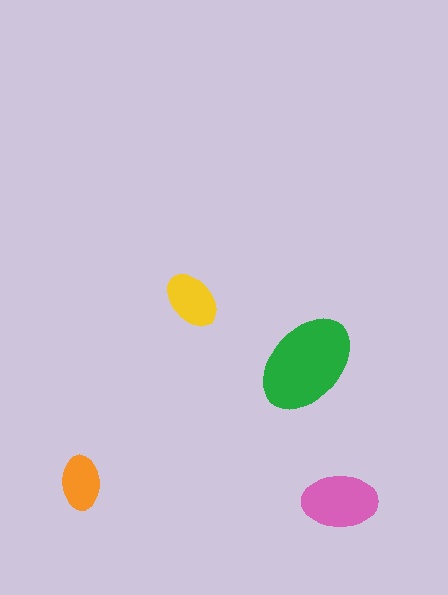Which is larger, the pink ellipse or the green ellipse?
The green one.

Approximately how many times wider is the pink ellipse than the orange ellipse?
About 1.5 times wider.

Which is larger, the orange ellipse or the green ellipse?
The green one.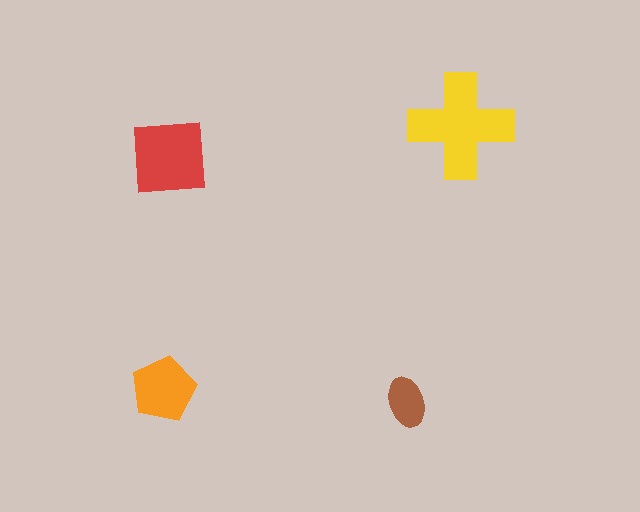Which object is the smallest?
The brown ellipse.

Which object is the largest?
The yellow cross.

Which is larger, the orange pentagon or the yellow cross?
The yellow cross.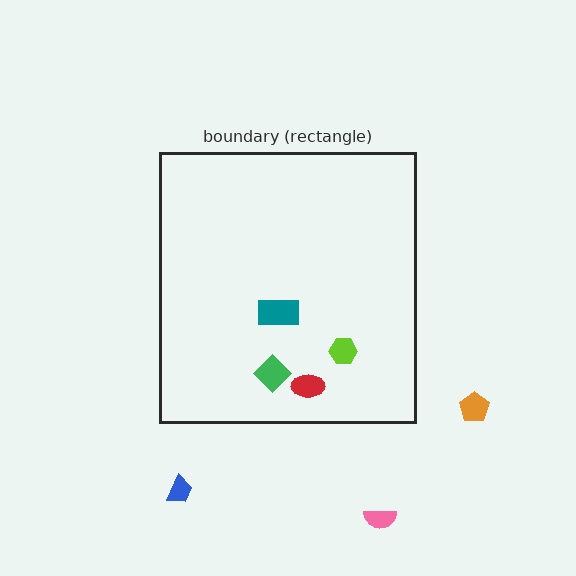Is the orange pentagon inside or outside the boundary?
Outside.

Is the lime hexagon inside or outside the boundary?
Inside.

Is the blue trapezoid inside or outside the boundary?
Outside.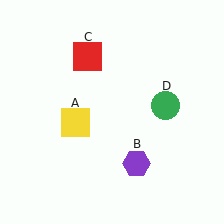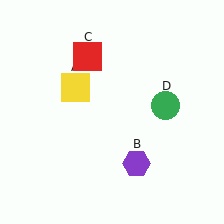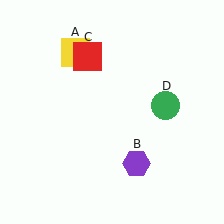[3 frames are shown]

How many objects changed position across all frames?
1 object changed position: yellow square (object A).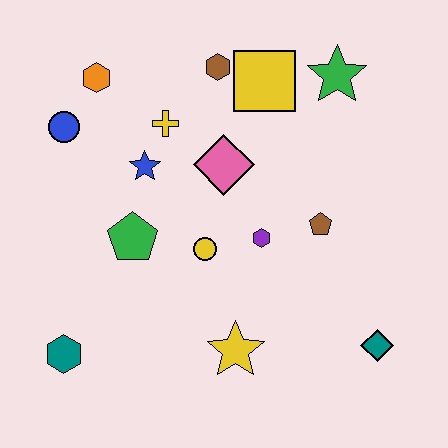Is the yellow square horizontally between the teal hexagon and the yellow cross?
No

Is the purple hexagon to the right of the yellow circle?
Yes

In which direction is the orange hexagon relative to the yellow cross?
The orange hexagon is to the left of the yellow cross.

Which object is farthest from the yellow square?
The teal hexagon is farthest from the yellow square.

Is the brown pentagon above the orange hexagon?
No